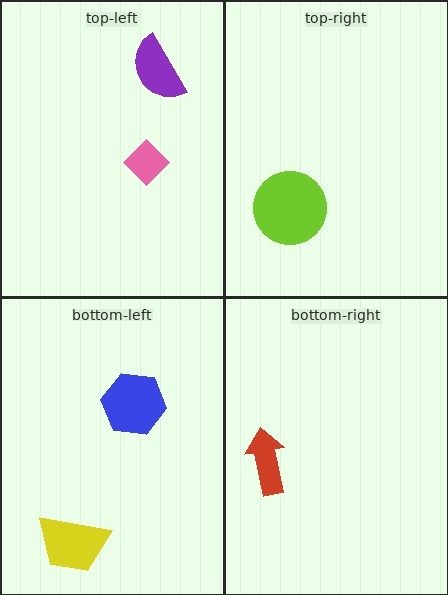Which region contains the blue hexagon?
The bottom-left region.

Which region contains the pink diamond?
The top-left region.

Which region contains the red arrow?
The bottom-right region.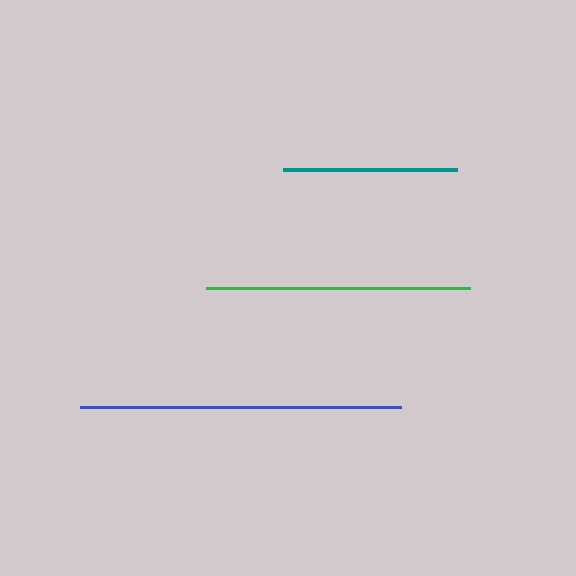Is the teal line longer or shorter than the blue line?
The blue line is longer than the teal line.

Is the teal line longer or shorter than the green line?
The green line is longer than the teal line.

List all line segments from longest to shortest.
From longest to shortest: blue, green, teal.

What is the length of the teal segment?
The teal segment is approximately 174 pixels long.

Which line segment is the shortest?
The teal line is the shortest at approximately 174 pixels.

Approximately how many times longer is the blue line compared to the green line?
The blue line is approximately 1.2 times the length of the green line.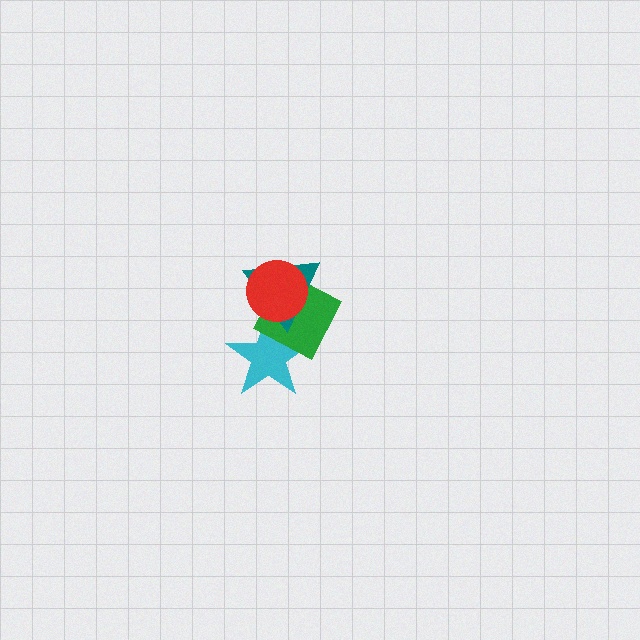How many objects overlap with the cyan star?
3 objects overlap with the cyan star.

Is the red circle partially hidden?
No, no other shape covers it.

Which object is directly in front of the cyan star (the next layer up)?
The green diamond is directly in front of the cyan star.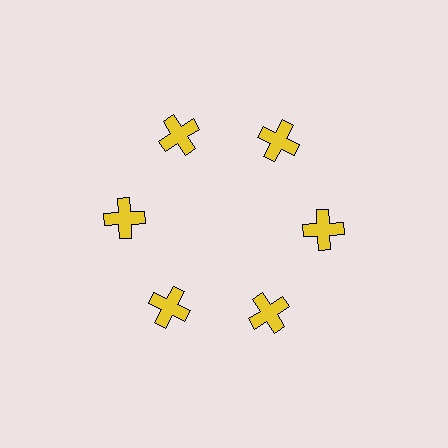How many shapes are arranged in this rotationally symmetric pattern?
There are 6 shapes, arranged in 6 groups of 1.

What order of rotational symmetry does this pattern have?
This pattern has 6-fold rotational symmetry.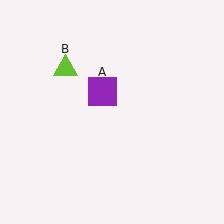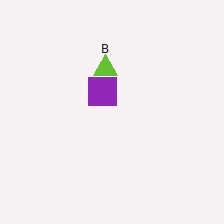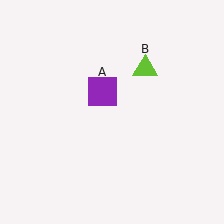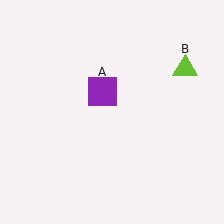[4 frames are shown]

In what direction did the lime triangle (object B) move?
The lime triangle (object B) moved right.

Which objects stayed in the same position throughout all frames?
Purple square (object A) remained stationary.